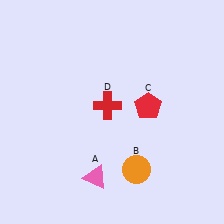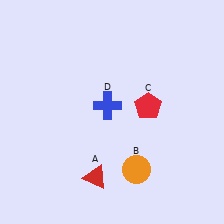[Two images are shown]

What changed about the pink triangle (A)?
In Image 1, A is pink. In Image 2, it changed to red.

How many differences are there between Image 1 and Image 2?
There are 2 differences between the two images.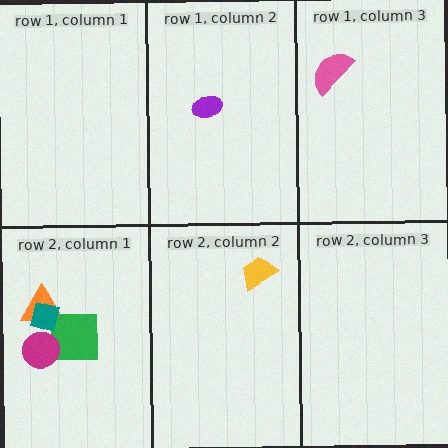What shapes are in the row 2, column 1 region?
The orange triangle, the green square, the magenta circle, the teal diamond.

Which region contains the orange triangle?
The row 2, column 1 region.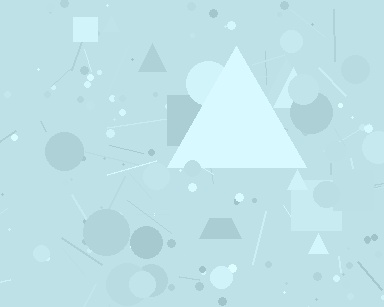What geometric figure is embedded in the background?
A triangle is embedded in the background.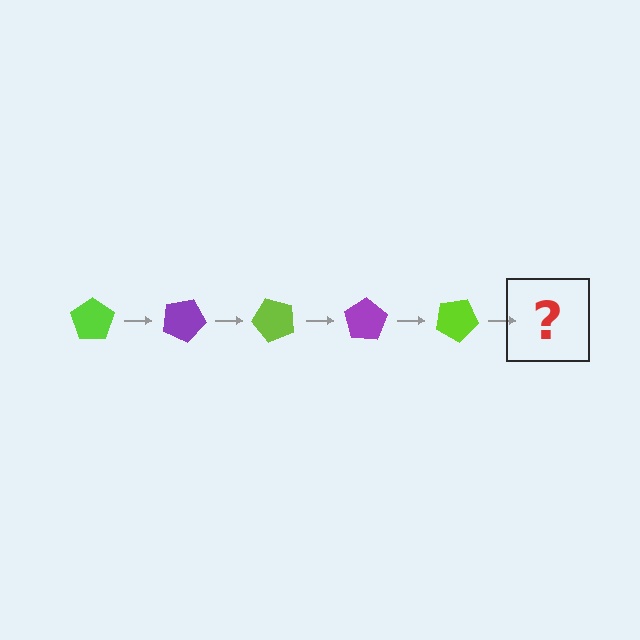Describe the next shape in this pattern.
It should be a purple pentagon, rotated 125 degrees from the start.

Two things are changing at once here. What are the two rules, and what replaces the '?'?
The two rules are that it rotates 25 degrees each step and the color cycles through lime and purple. The '?' should be a purple pentagon, rotated 125 degrees from the start.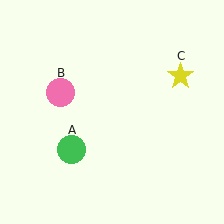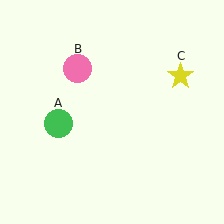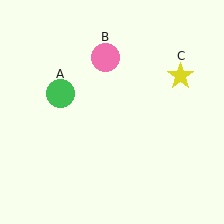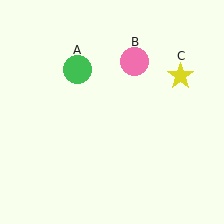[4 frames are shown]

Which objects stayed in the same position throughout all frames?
Yellow star (object C) remained stationary.